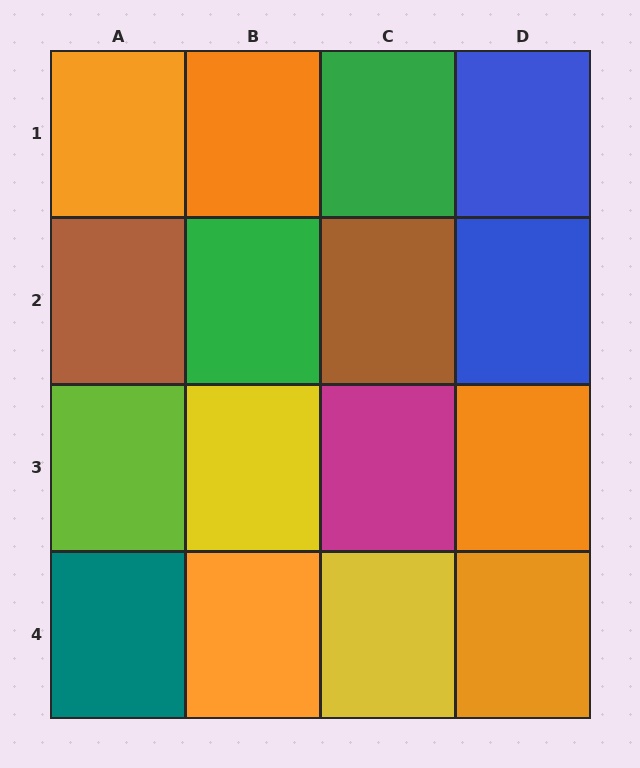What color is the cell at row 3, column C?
Magenta.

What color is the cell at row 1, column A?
Orange.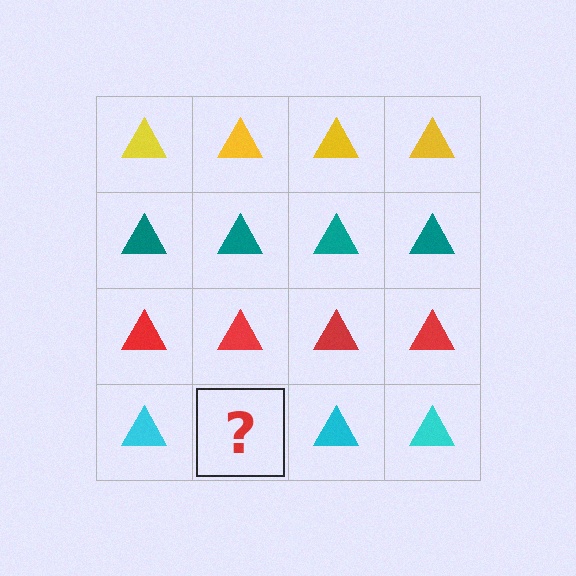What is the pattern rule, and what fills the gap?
The rule is that each row has a consistent color. The gap should be filled with a cyan triangle.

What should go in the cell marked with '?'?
The missing cell should contain a cyan triangle.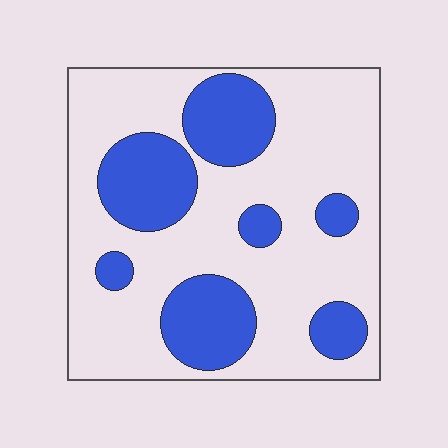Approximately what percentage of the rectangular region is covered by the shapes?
Approximately 30%.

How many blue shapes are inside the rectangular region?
7.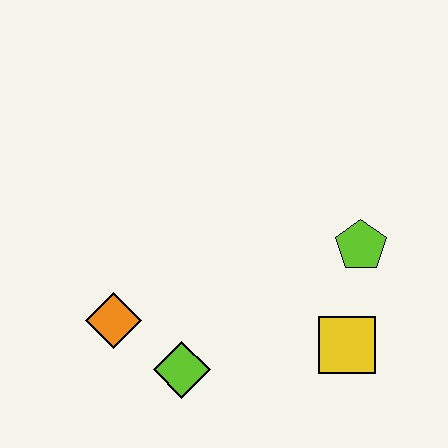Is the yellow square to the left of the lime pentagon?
Yes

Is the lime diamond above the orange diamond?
No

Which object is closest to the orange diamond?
The lime diamond is closest to the orange diamond.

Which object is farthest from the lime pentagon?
The orange diamond is farthest from the lime pentagon.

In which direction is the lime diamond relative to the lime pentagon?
The lime diamond is to the left of the lime pentagon.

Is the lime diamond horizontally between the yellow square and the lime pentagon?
No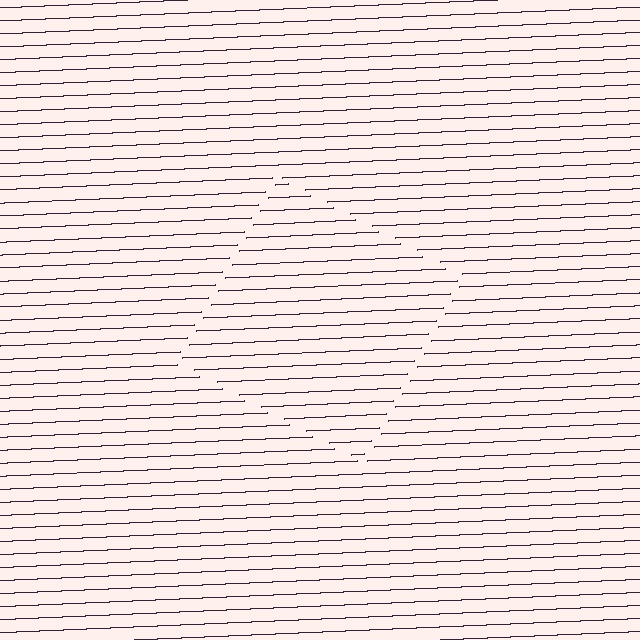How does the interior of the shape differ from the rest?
The interior of the shape contains the same grating, shifted by half a period — the contour is defined by the phase discontinuity where line-ends from the inner and outer gratings abut.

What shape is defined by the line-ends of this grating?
An illusory square. The interior of the shape contains the same grating, shifted by half a period — the contour is defined by the phase discontinuity where line-ends from the inner and outer gratings abut.